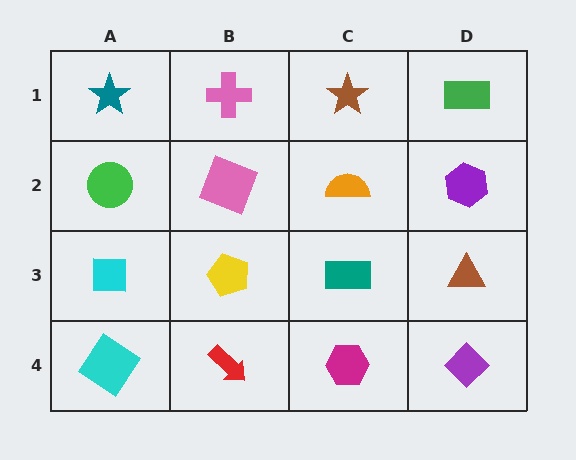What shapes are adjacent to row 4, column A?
A cyan square (row 3, column A), a red arrow (row 4, column B).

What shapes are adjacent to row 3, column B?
A pink square (row 2, column B), a red arrow (row 4, column B), a cyan square (row 3, column A), a teal rectangle (row 3, column C).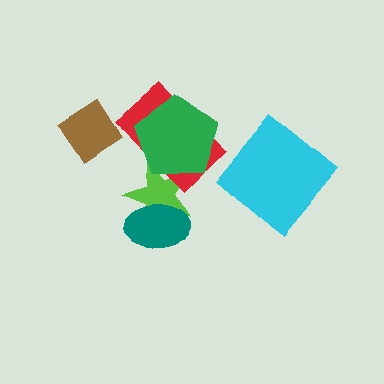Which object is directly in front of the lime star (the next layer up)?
The teal ellipse is directly in front of the lime star.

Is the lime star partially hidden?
Yes, it is partially covered by another shape.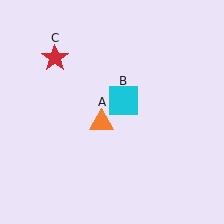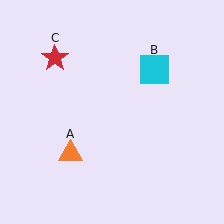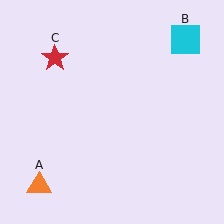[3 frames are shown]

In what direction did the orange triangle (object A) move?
The orange triangle (object A) moved down and to the left.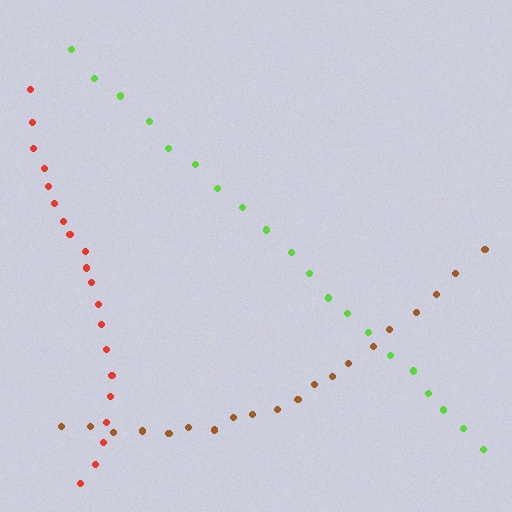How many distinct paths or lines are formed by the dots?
There are 3 distinct paths.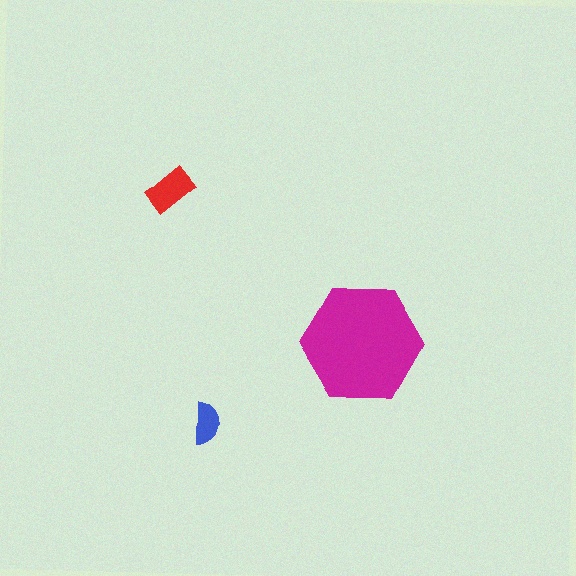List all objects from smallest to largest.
The blue semicircle, the red rectangle, the magenta hexagon.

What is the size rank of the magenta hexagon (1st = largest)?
1st.